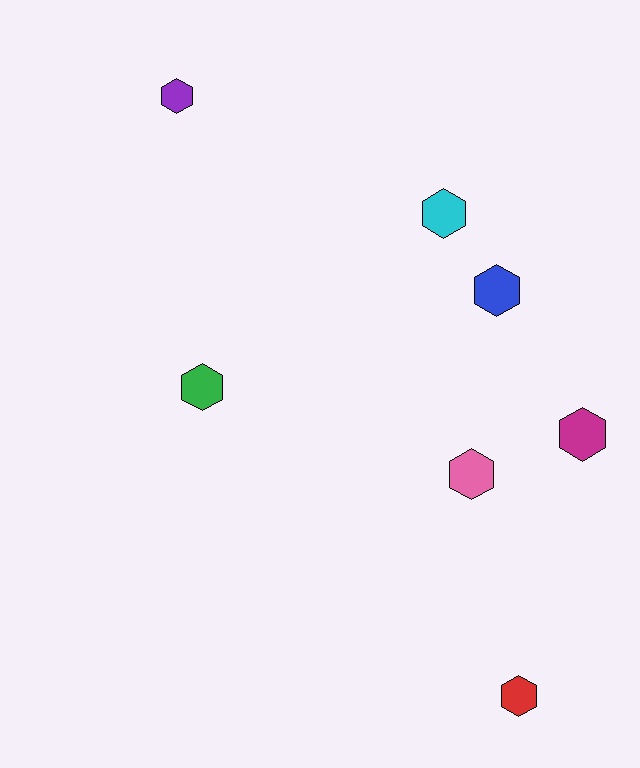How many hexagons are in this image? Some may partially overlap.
There are 7 hexagons.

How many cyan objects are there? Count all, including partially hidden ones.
There is 1 cyan object.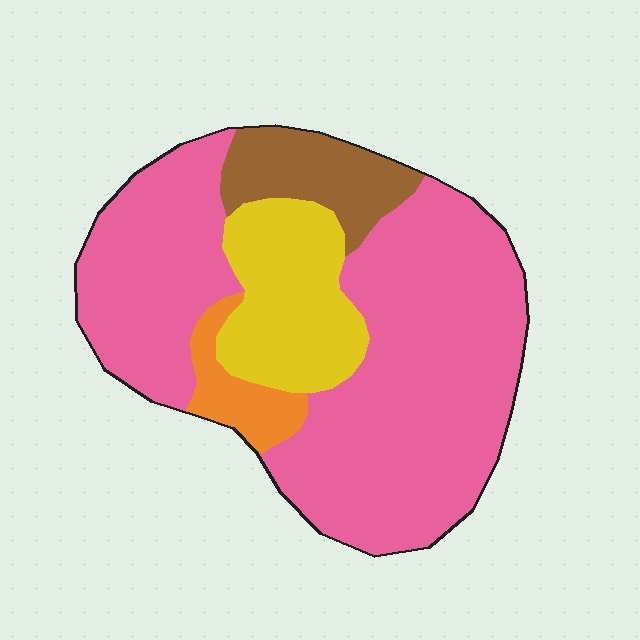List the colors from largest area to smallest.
From largest to smallest: pink, yellow, brown, orange.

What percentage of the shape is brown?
Brown takes up less than a sixth of the shape.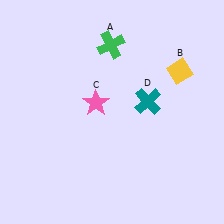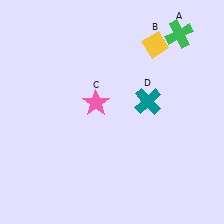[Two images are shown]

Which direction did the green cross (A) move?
The green cross (A) moved right.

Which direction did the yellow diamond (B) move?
The yellow diamond (B) moved up.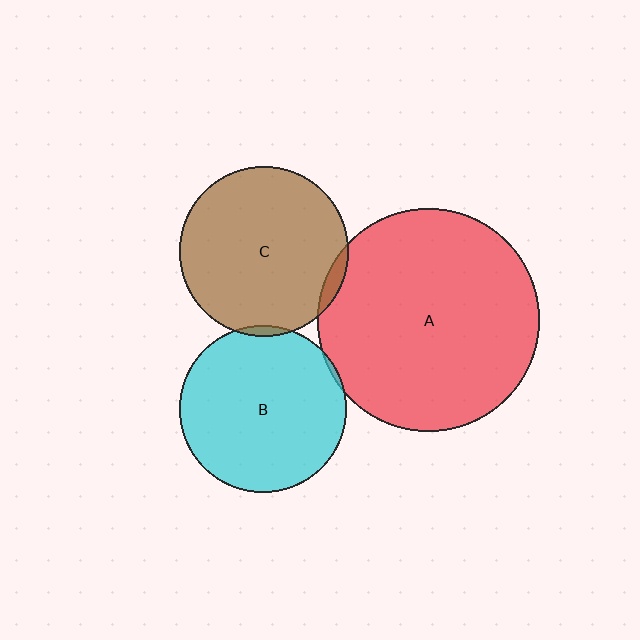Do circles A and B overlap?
Yes.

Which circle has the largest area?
Circle A (red).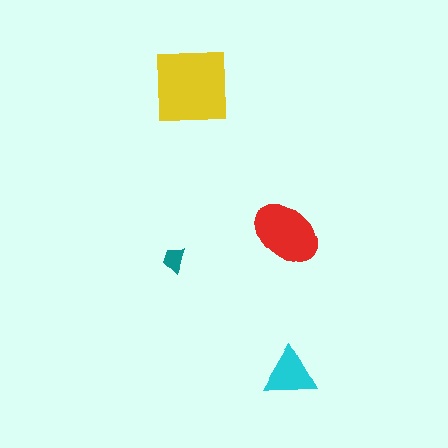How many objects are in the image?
There are 4 objects in the image.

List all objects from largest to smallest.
The yellow square, the red ellipse, the cyan triangle, the teal trapezoid.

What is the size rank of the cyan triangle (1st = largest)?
3rd.